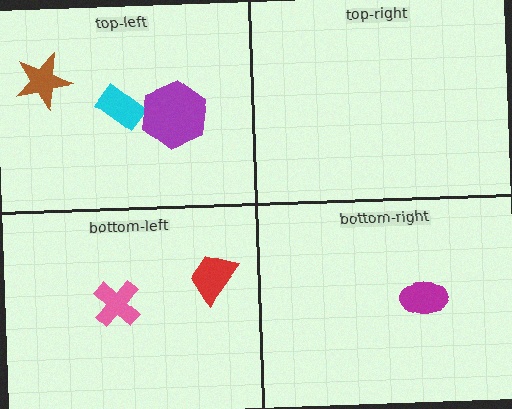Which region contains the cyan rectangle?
The top-left region.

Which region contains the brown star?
The top-left region.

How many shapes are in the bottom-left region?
2.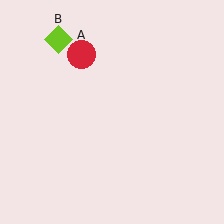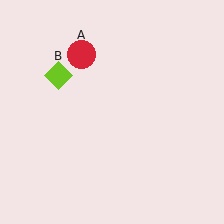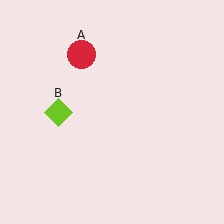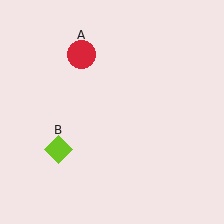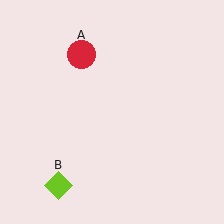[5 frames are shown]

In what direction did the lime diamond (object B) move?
The lime diamond (object B) moved down.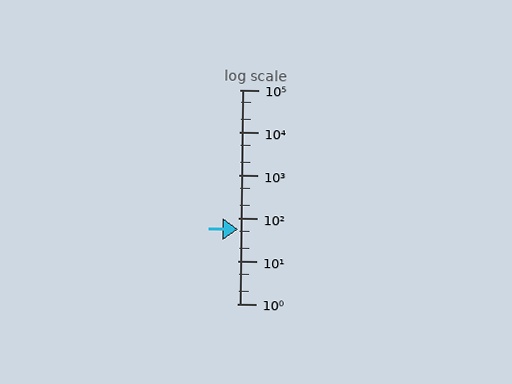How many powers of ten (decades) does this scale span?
The scale spans 5 decades, from 1 to 100000.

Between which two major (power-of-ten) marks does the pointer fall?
The pointer is between 10 and 100.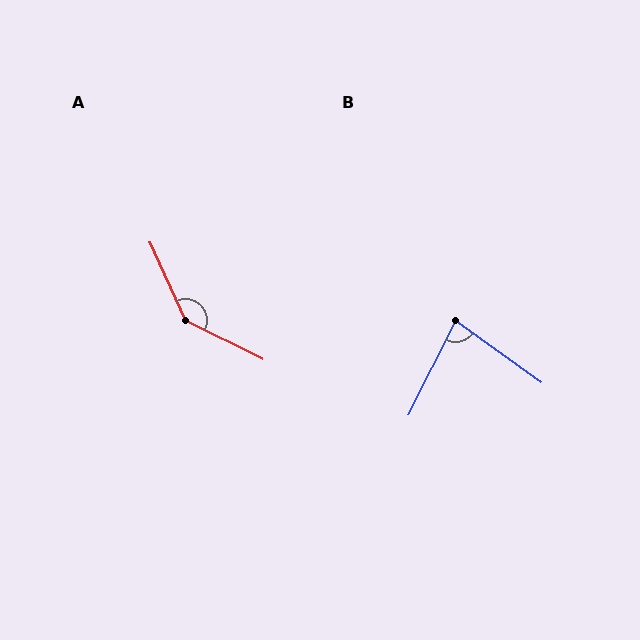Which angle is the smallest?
B, at approximately 81 degrees.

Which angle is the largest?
A, at approximately 141 degrees.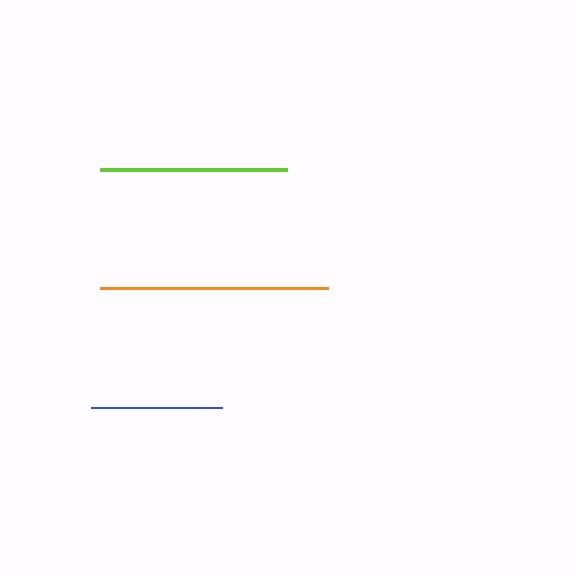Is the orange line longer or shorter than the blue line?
The orange line is longer than the blue line.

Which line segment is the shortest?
The blue line is the shortest at approximately 131 pixels.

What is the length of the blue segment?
The blue segment is approximately 131 pixels long.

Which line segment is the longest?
The orange line is the longest at approximately 228 pixels.